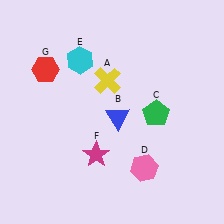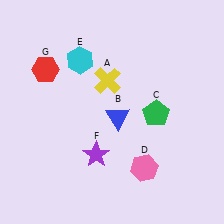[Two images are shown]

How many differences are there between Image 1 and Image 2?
There is 1 difference between the two images.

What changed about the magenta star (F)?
In Image 1, F is magenta. In Image 2, it changed to purple.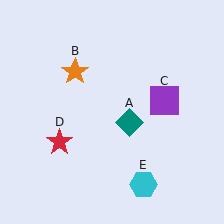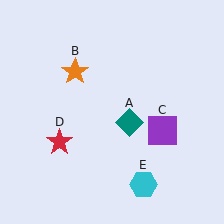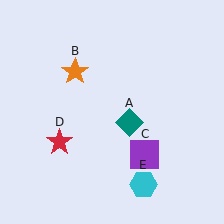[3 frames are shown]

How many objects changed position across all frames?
1 object changed position: purple square (object C).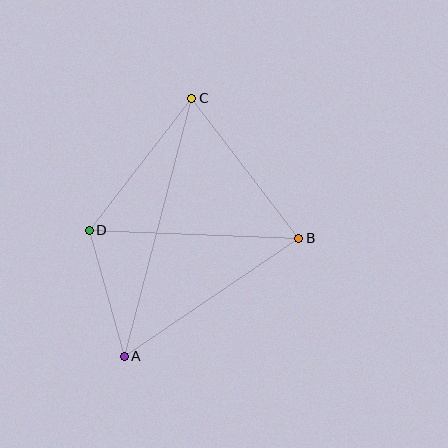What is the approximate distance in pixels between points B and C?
The distance between B and C is approximately 176 pixels.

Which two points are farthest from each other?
Points A and C are farthest from each other.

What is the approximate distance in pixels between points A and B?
The distance between A and B is approximately 211 pixels.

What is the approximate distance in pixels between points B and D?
The distance between B and D is approximately 210 pixels.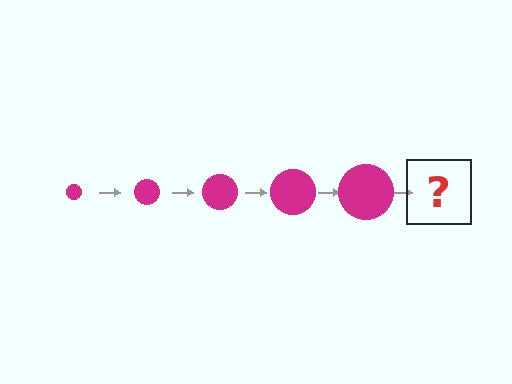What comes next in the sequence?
The next element should be a magenta circle, larger than the previous one.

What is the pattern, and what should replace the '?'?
The pattern is that the circle gets progressively larger each step. The '?' should be a magenta circle, larger than the previous one.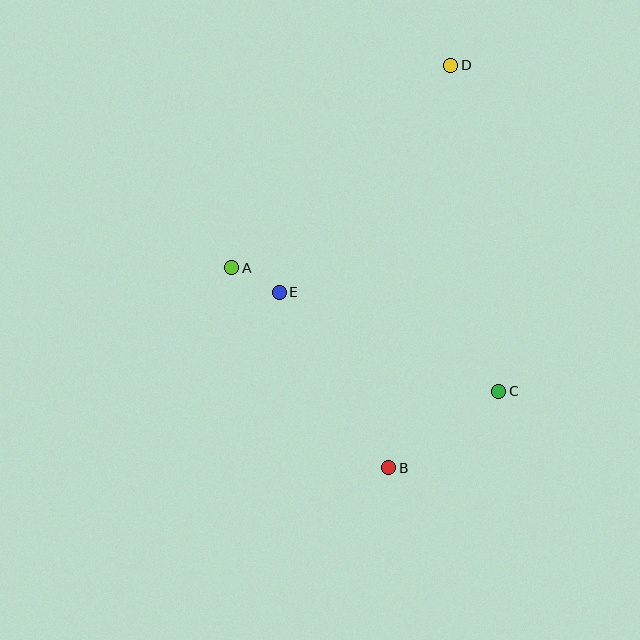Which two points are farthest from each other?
Points B and D are farthest from each other.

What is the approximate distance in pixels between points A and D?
The distance between A and D is approximately 298 pixels.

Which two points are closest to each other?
Points A and E are closest to each other.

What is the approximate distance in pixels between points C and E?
The distance between C and E is approximately 241 pixels.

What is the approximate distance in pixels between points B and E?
The distance between B and E is approximately 207 pixels.